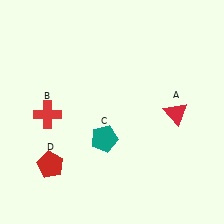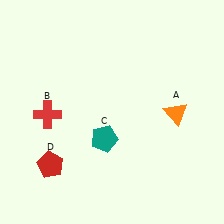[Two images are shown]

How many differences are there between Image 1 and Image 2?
There is 1 difference between the two images.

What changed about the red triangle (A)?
In Image 1, A is red. In Image 2, it changed to orange.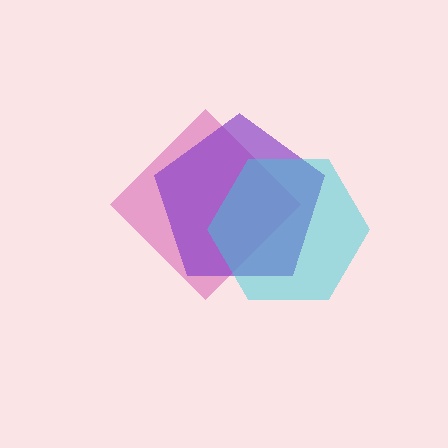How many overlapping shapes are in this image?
There are 3 overlapping shapes in the image.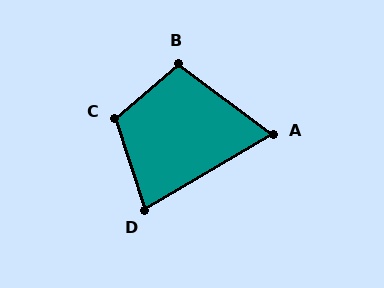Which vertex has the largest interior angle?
C, at approximately 112 degrees.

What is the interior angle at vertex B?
Approximately 102 degrees (obtuse).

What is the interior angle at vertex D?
Approximately 78 degrees (acute).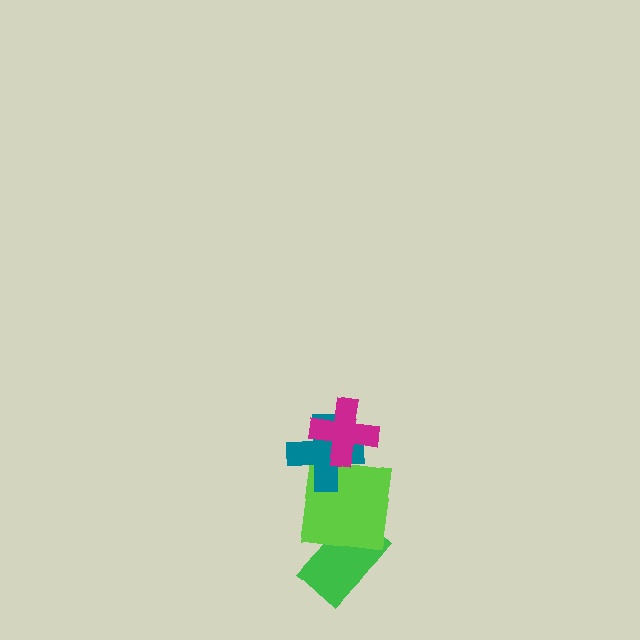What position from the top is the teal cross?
The teal cross is 2nd from the top.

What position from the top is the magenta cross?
The magenta cross is 1st from the top.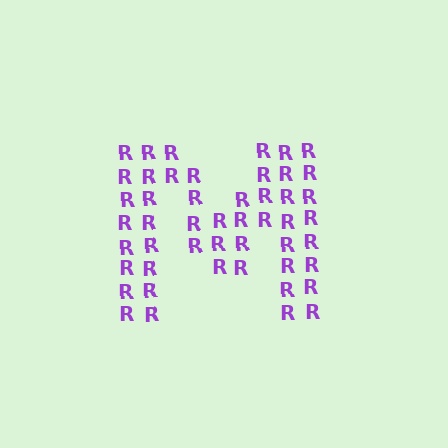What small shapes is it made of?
It is made of small letter R's.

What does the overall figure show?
The overall figure shows the letter M.